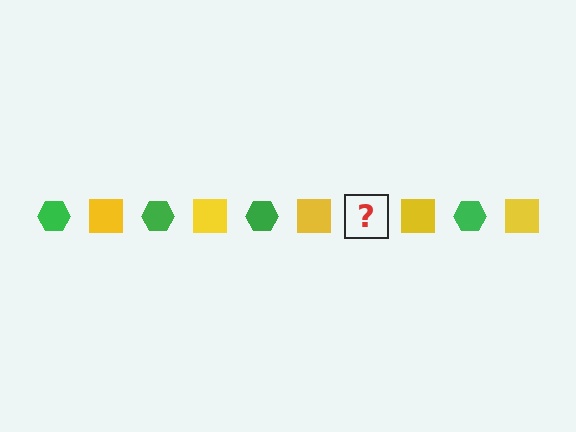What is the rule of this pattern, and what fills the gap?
The rule is that the pattern alternates between green hexagon and yellow square. The gap should be filled with a green hexagon.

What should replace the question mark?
The question mark should be replaced with a green hexagon.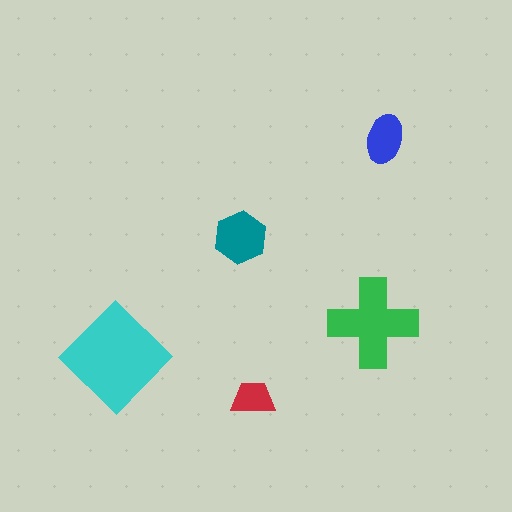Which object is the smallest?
The red trapezoid.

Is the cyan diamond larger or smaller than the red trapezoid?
Larger.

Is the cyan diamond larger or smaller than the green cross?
Larger.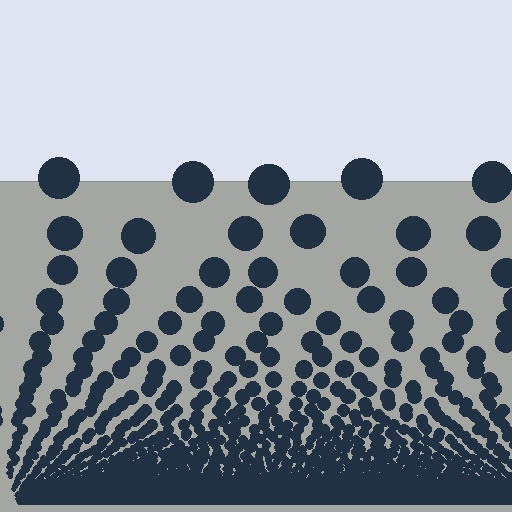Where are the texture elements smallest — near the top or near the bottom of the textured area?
Near the bottom.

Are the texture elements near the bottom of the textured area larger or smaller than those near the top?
Smaller. The gradient is inverted — elements near the bottom are smaller and denser.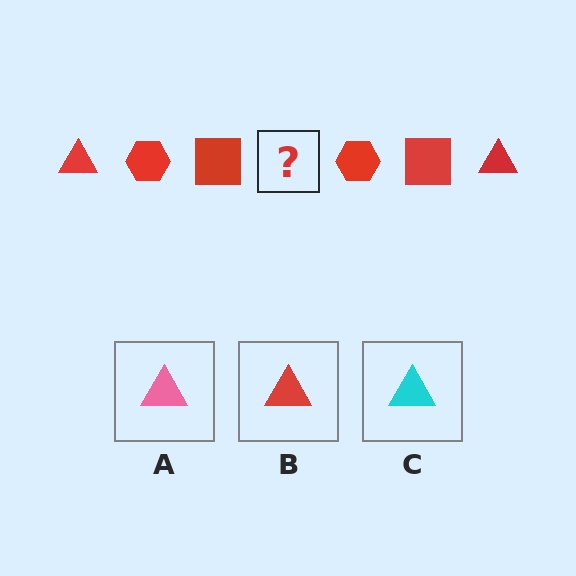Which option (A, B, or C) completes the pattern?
B.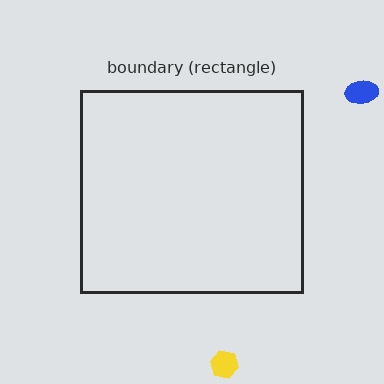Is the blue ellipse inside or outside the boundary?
Outside.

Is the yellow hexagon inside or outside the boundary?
Outside.